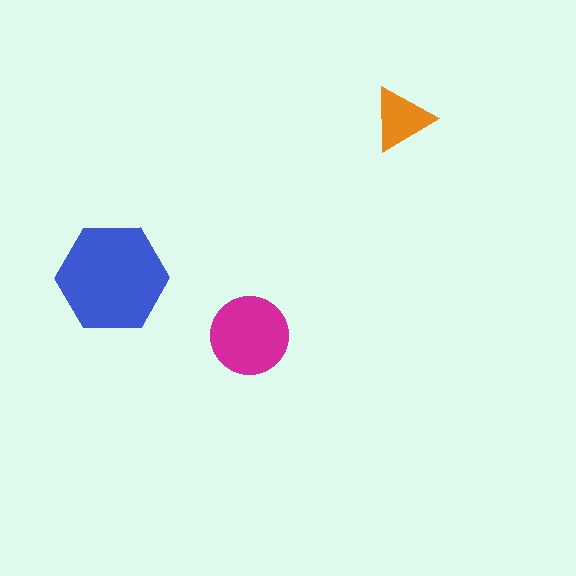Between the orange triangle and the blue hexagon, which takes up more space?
The blue hexagon.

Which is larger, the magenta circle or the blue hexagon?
The blue hexagon.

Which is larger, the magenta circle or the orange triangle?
The magenta circle.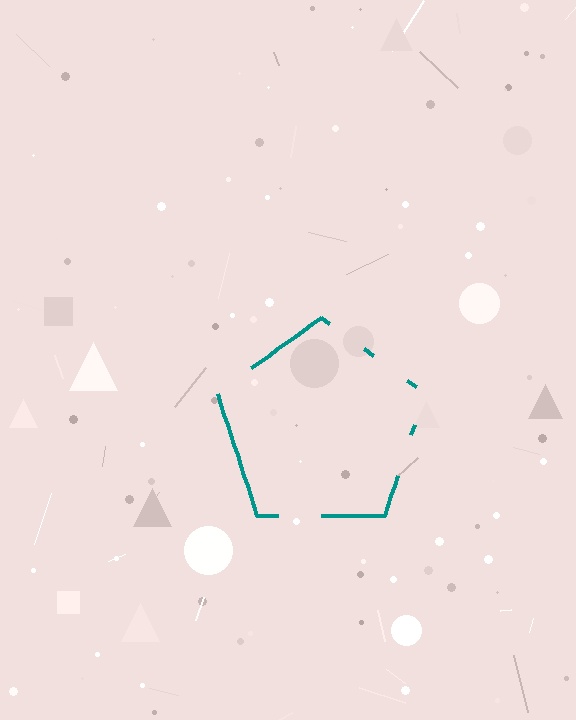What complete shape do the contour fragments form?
The contour fragments form a pentagon.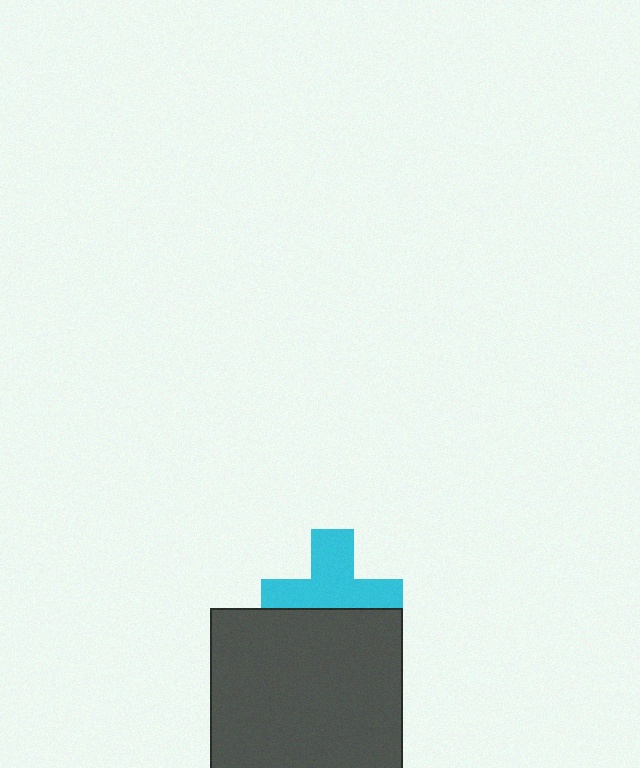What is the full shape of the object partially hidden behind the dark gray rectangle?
The partially hidden object is a cyan cross.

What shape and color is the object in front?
The object in front is a dark gray rectangle.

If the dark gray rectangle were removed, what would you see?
You would see the complete cyan cross.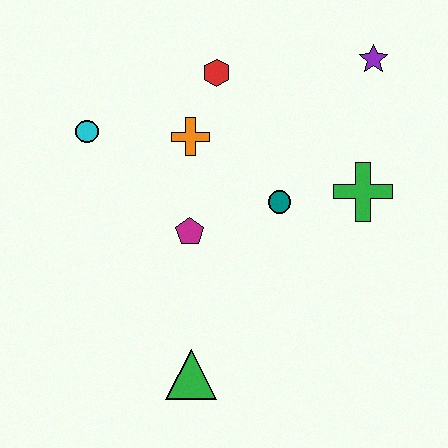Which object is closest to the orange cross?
The red hexagon is closest to the orange cross.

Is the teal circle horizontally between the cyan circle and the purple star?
Yes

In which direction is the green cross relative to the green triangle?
The green cross is above the green triangle.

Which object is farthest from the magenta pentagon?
The purple star is farthest from the magenta pentagon.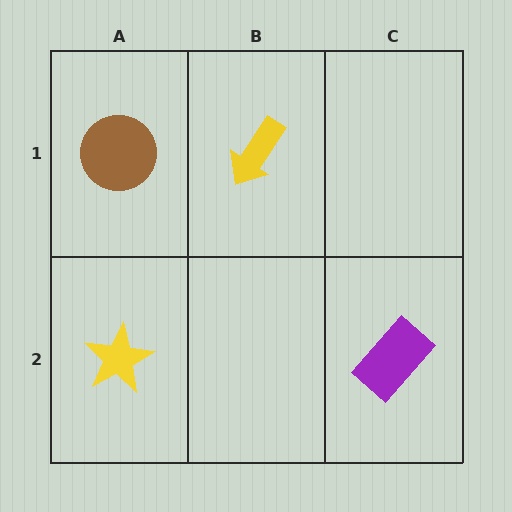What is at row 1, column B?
A yellow arrow.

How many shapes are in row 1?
2 shapes.